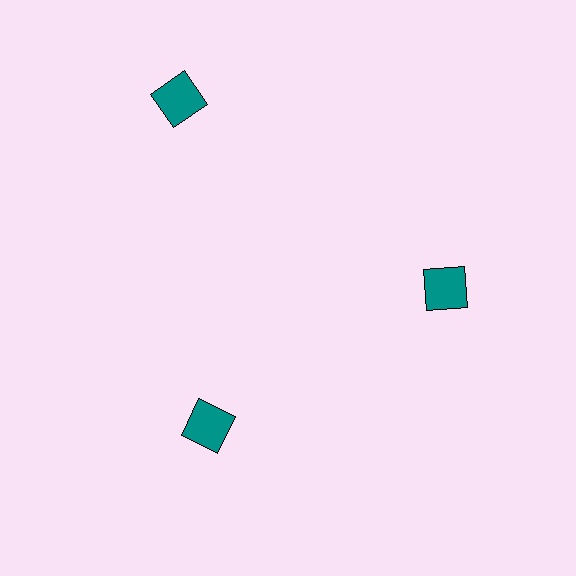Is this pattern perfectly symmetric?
No. The 3 teal squares are arranged in a ring, but one element near the 11 o'clock position is pushed outward from the center, breaking the 3-fold rotational symmetry.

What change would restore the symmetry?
The symmetry would be restored by moving it inward, back onto the ring so that all 3 squares sit at equal angles and equal distance from the center.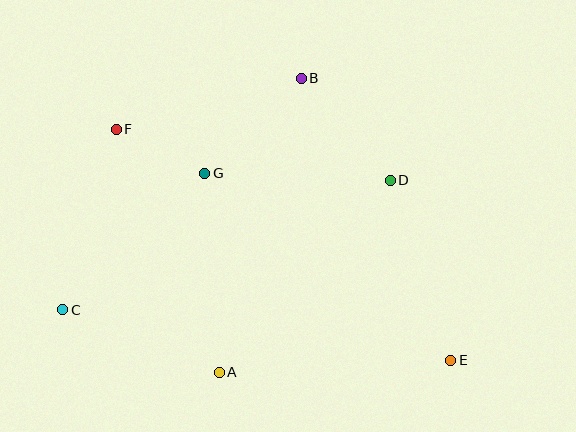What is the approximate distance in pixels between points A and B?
The distance between A and B is approximately 305 pixels.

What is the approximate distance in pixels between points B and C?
The distance between B and C is approximately 333 pixels.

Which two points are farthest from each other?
Points E and F are farthest from each other.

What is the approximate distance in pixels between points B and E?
The distance between B and E is approximately 319 pixels.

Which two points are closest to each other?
Points F and G are closest to each other.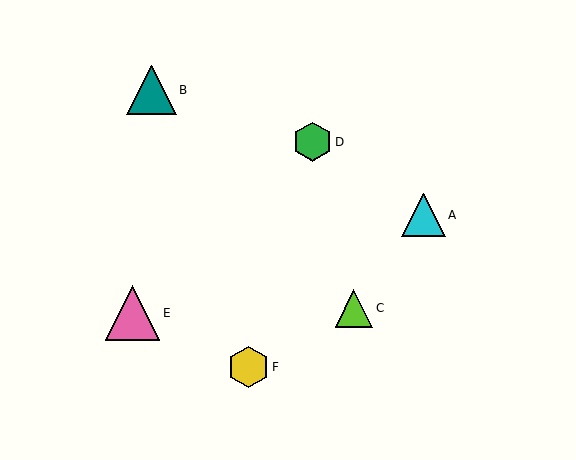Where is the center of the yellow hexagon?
The center of the yellow hexagon is at (248, 367).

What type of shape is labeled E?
Shape E is a pink triangle.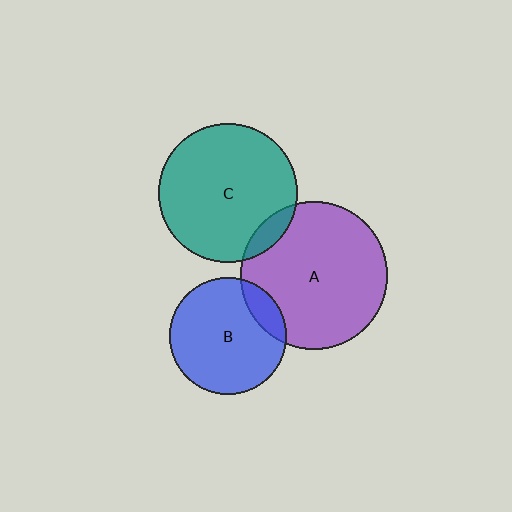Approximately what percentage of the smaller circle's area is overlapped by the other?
Approximately 10%.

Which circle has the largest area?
Circle A (purple).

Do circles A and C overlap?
Yes.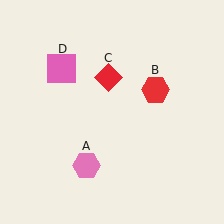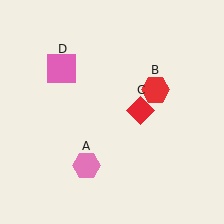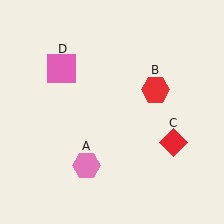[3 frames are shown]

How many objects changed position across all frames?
1 object changed position: red diamond (object C).